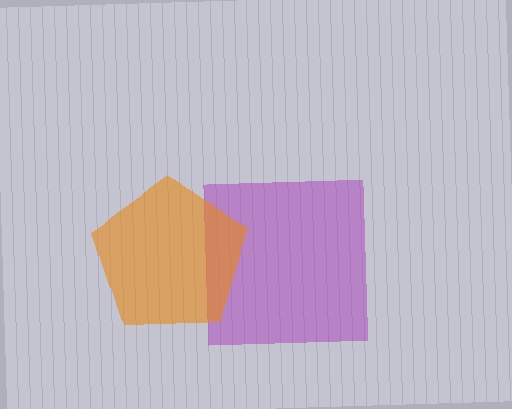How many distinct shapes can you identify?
There are 2 distinct shapes: a purple square, an orange pentagon.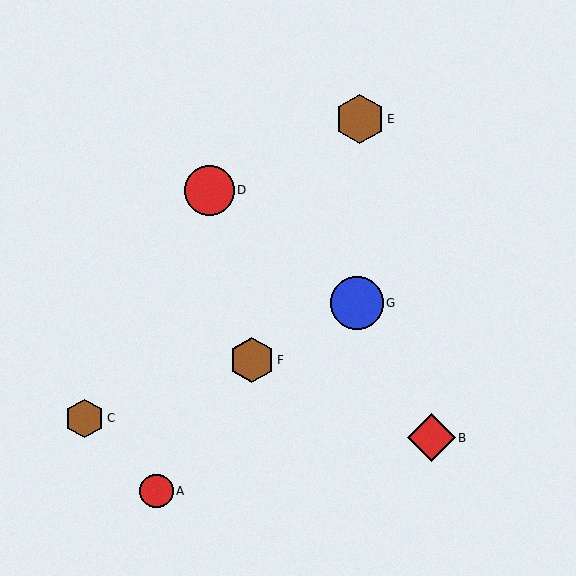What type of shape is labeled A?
Shape A is a red circle.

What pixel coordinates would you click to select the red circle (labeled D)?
Click at (209, 190) to select the red circle D.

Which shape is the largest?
The blue circle (labeled G) is the largest.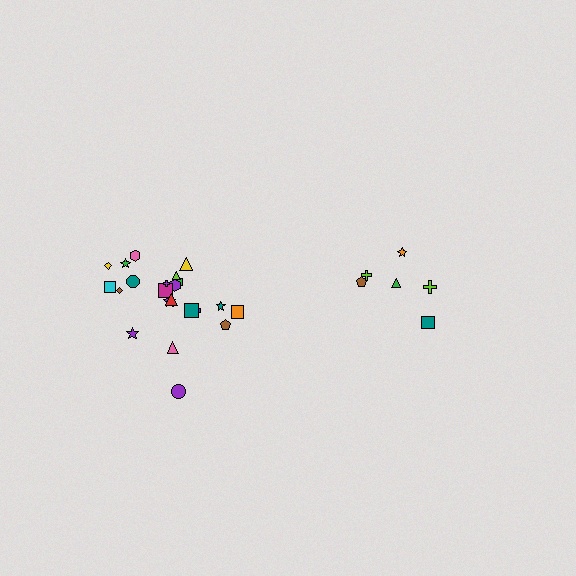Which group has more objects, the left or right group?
The left group.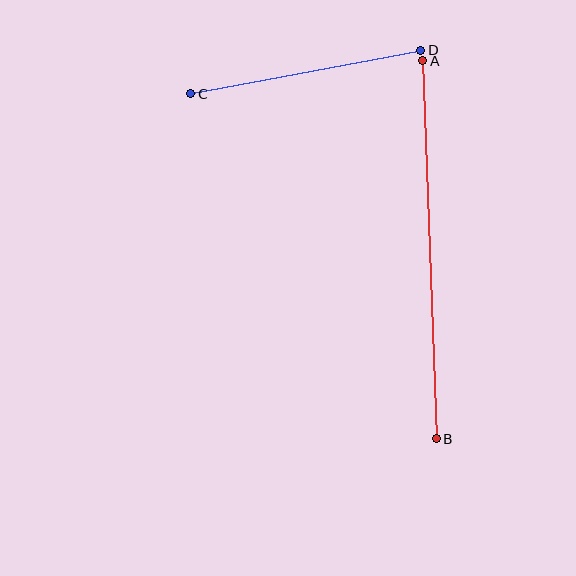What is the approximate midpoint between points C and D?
The midpoint is at approximately (306, 72) pixels.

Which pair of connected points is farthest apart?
Points A and B are farthest apart.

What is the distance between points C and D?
The distance is approximately 234 pixels.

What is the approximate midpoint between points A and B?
The midpoint is at approximately (429, 250) pixels.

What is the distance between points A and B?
The distance is approximately 378 pixels.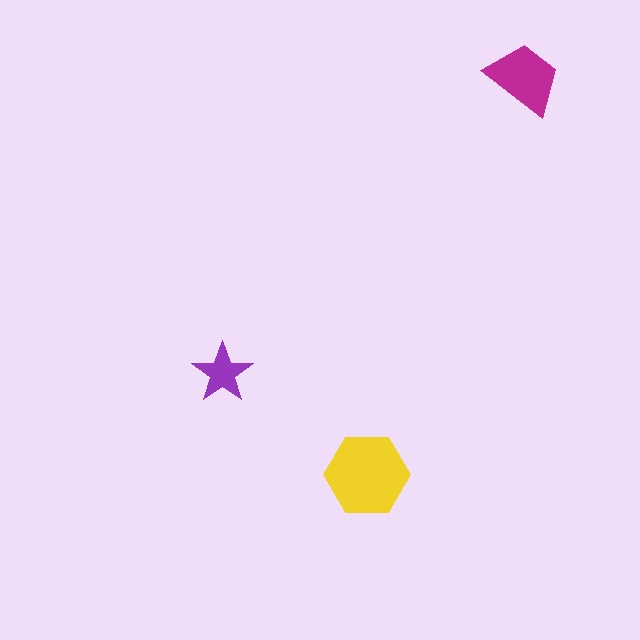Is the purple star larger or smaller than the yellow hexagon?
Smaller.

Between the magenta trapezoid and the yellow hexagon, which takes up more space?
The yellow hexagon.